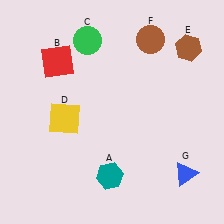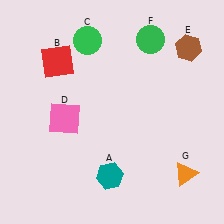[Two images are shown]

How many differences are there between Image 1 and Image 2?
There are 3 differences between the two images.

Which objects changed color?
D changed from yellow to pink. F changed from brown to green. G changed from blue to orange.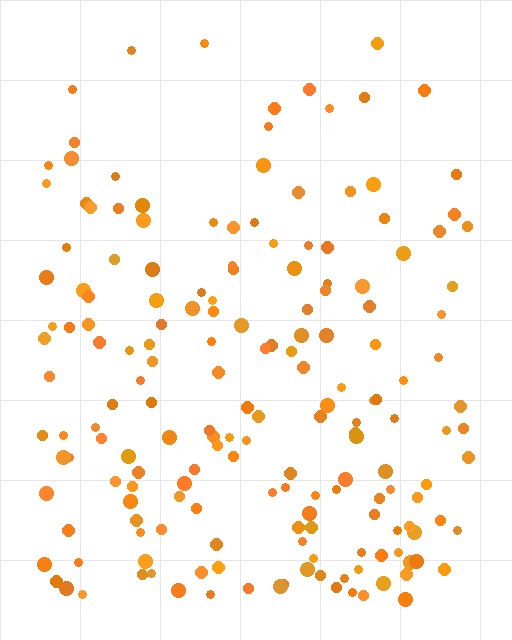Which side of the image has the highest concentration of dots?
The bottom.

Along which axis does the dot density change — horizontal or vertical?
Vertical.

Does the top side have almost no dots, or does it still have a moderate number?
Still a moderate number, just noticeably fewer than the bottom.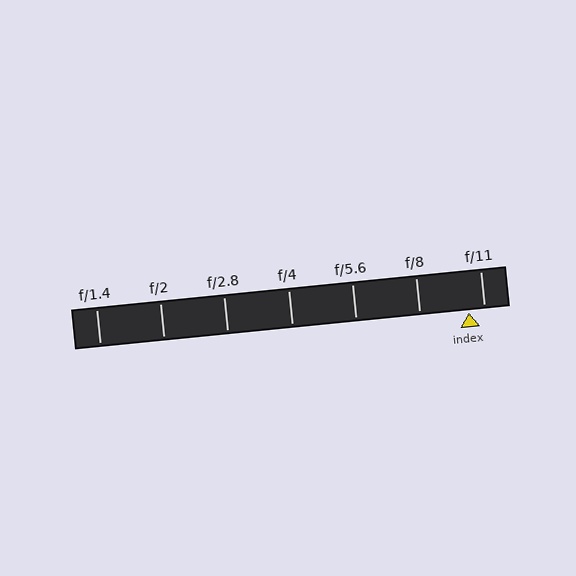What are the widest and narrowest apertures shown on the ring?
The widest aperture shown is f/1.4 and the narrowest is f/11.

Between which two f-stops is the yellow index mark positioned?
The index mark is between f/8 and f/11.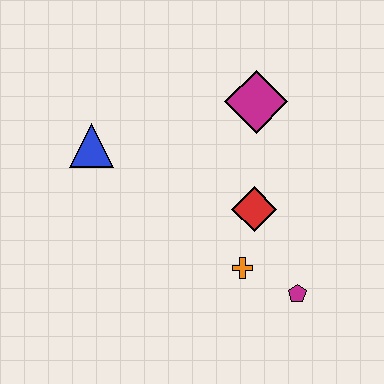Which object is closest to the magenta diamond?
The red diamond is closest to the magenta diamond.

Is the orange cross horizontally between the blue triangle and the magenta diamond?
Yes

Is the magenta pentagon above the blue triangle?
No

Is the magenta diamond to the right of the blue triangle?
Yes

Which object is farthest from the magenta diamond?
The magenta pentagon is farthest from the magenta diamond.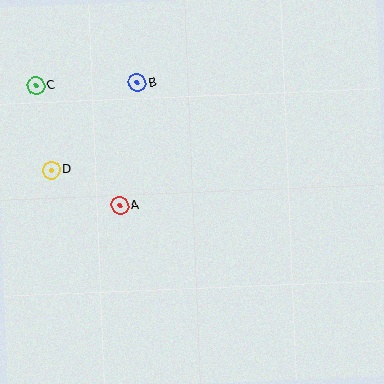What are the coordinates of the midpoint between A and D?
The midpoint between A and D is at (85, 188).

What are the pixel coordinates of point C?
Point C is at (36, 86).